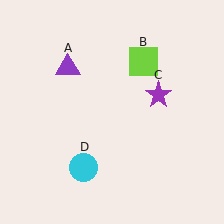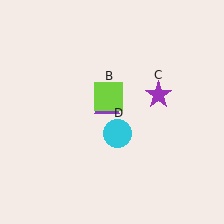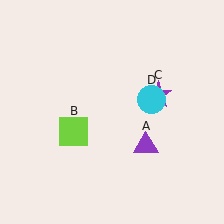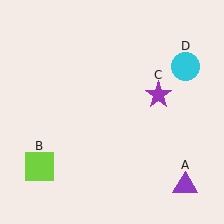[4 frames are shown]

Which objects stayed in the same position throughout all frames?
Purple star (object C) remained stationary.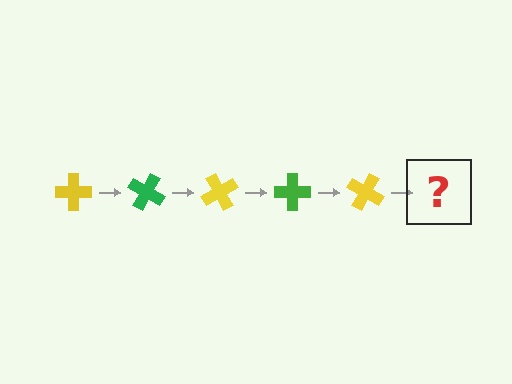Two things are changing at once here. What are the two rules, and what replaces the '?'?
The two rules are that it rotates 30 degrees each step and the color cycles through yellow and green. The '?' should be a green cross, rotated 150 degrees from the start.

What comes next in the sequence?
The next element should be a green cross, rotated 150 degrees from the start.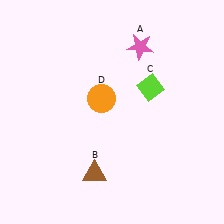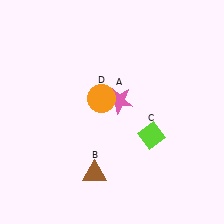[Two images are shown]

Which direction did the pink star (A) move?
The pink star (A) moved down.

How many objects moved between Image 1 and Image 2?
2 objects moved between the two images.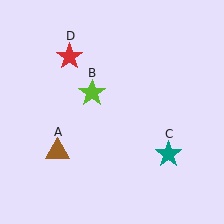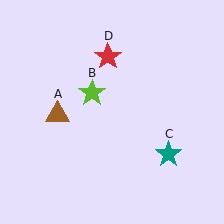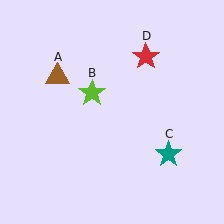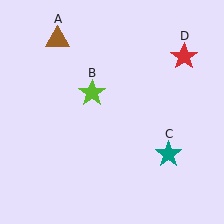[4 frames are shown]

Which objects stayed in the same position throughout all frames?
Lime star (object B) and teal star (object C) remained stationary.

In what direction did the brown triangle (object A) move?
The brown triangle (object A) moved up.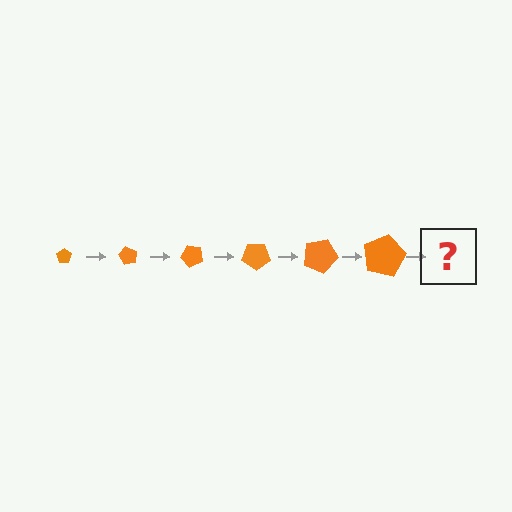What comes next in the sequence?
The next element should be a pentagon, larger than the previous one and rotated 360 degrees from the start.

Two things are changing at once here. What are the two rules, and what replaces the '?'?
The two rules are that the pentagon grows larger each step and it rotates 60 degrees each step. The '?' should be a pentagon, larger than the previous one and rotated 360 degrees from the start.